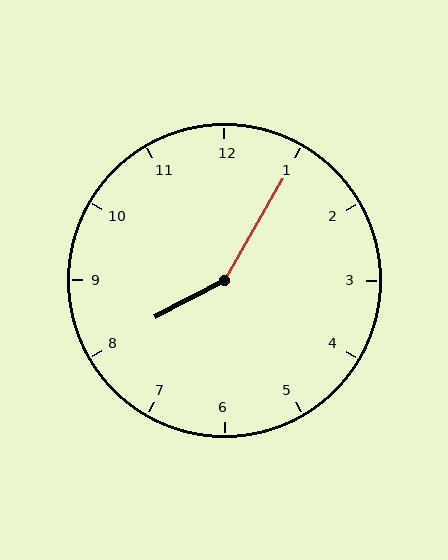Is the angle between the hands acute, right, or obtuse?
It is obtuse.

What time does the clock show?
8:05.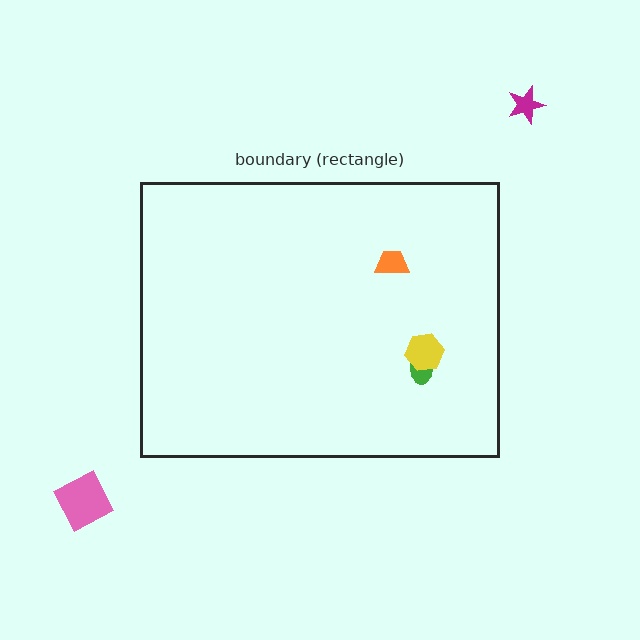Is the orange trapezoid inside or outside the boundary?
Inside.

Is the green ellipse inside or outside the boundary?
Inside.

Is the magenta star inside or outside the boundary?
Outside.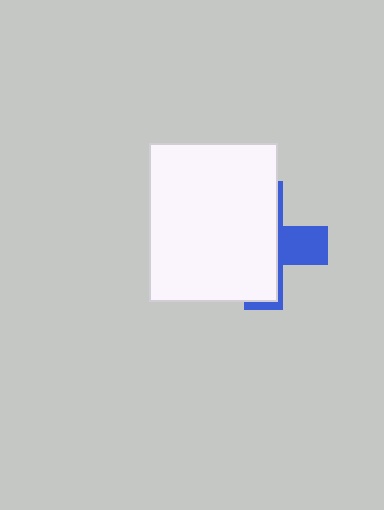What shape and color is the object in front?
The object in front is a white rectangle.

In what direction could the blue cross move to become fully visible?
The blue cross could move right. That would shift it out from behind the white rectangle entirely.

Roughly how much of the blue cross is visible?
A small part of it is visible (roughly 32%).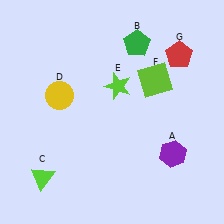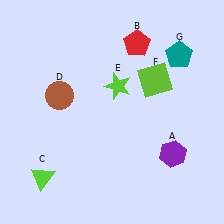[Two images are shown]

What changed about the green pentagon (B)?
In Image 1, B is green. In Image 2, it changed to red.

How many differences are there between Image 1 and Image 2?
There are 3 differences between the two images.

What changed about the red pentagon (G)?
In Image 1, G is red. In Image 2, it changed to teal.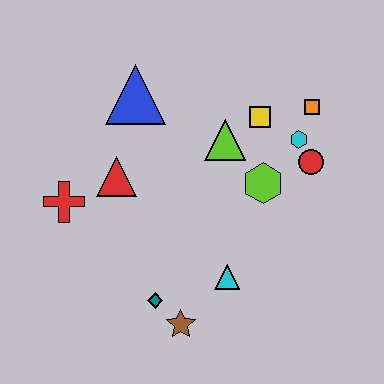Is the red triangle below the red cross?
No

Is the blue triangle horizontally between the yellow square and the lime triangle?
No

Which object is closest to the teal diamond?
The brown star is closest to the teal diamond.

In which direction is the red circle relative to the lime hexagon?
The red circle is to the right of the lime hexagon.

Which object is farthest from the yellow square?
The brown star is farthest from the yellow square.